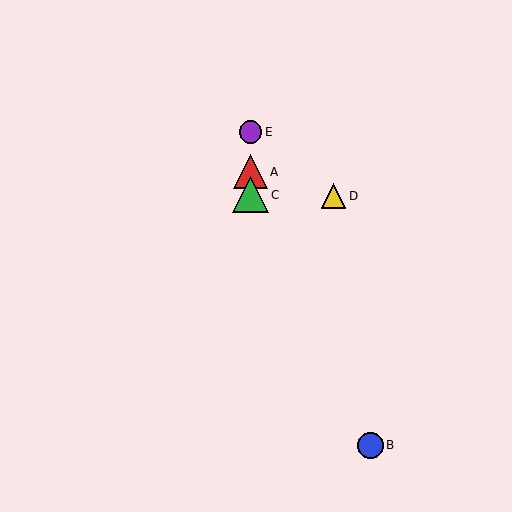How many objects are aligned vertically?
3 objects (A, C, E) are aligned vertically.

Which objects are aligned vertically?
Objects A, C, E are aligned vertically.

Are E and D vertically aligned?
No, E is at x≈250 and D is at x≈333.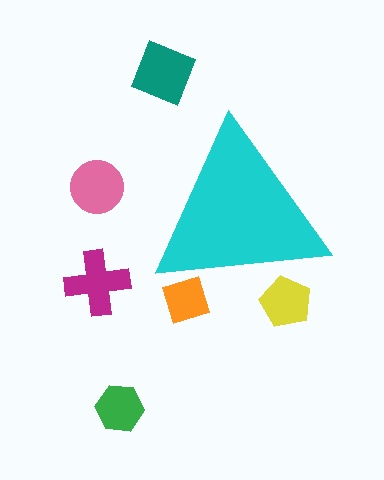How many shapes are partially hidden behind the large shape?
2 shapes are partially hidden.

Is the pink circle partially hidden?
No, the pink circle is fully visible.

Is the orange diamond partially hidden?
Yes, the orange diamond is partially hidden behind the cyan triangle.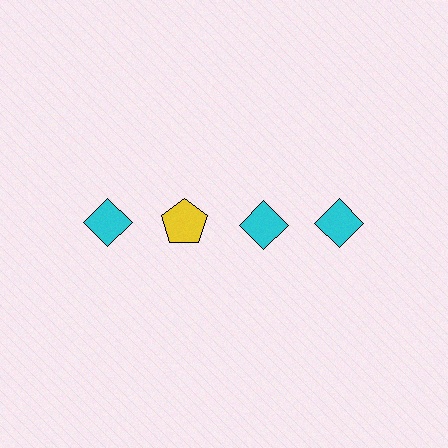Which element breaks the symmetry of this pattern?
The yellow pentagon in the top row, second from left column breaks the symmetry. All other shapes are cyan diamonds.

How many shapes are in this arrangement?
There are 4 shapes arranged in a grid pattern.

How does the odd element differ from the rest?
It differs in both color (yellow instead of cyan) and shape (pentagon instead of diamond).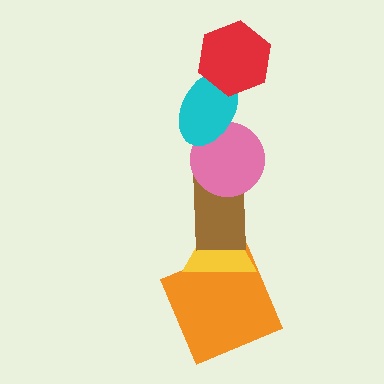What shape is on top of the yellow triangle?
The brown rectangle is on top of the yellow triangle.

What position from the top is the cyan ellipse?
The cyan ellipse is 2nd from the top.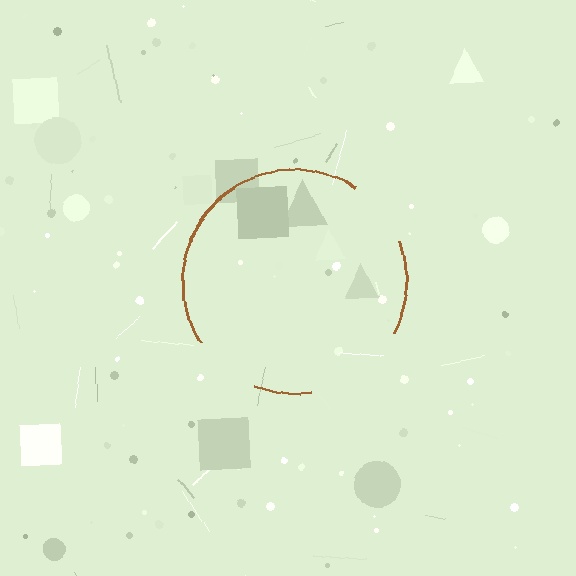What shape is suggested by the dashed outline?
The dashed outline suggests a circle.